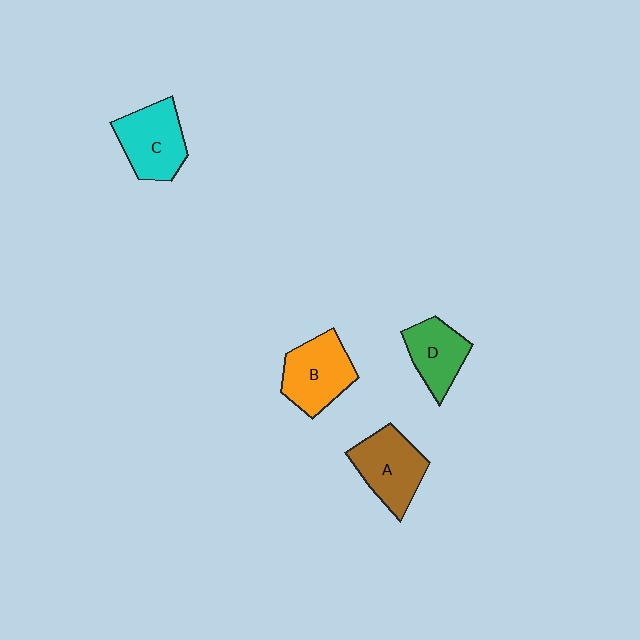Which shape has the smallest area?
Shape D (green).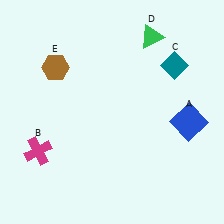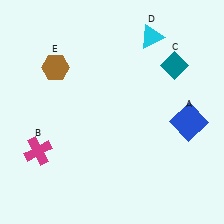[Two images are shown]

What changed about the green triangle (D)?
In Image 1, D is green. In Image 2, it changed to cyan.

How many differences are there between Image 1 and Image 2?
There is 1 difference between the two images.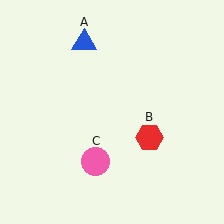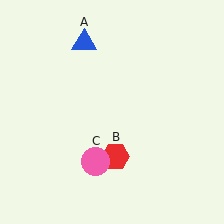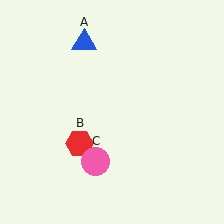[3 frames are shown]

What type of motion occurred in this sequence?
The red hexagon (object B) rotated clockwise around the center of the scene.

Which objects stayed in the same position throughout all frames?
Blue triangle (object A) and pink circle (object C) remained stationary.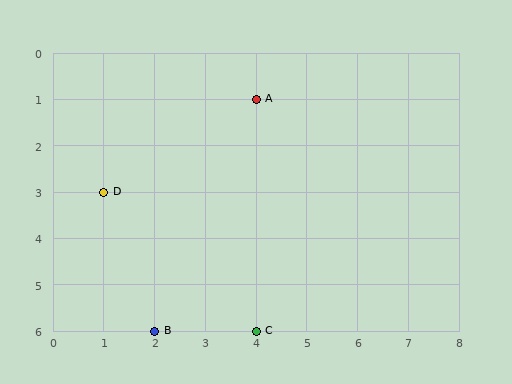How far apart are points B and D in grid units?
Points B and D are 1 column and 3 rows apart (about 3.2 grid units diagonally).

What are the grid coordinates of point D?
Point D is at grid coordinates (1, 3).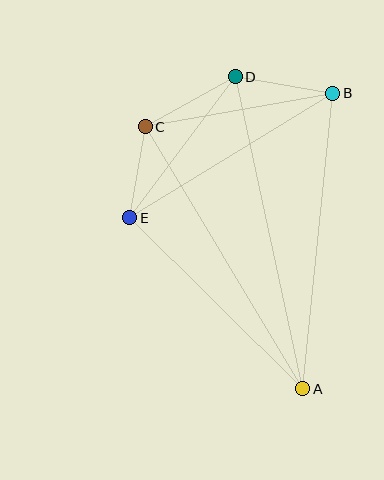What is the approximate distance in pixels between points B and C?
The distance between B and C is approximately 191 pixels.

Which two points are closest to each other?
Points C and E are closest to each other.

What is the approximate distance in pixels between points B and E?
The distance between B and E is approximately 238 pixels.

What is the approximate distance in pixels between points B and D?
The distance between B and D is approximately 99 pixels.